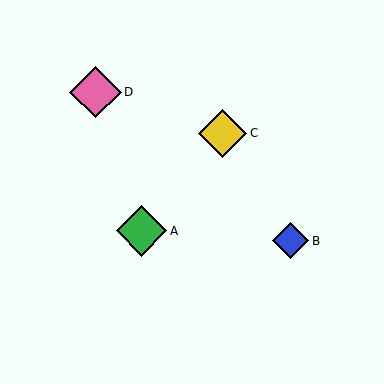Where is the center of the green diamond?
The center of the green diamond is at (142, 231).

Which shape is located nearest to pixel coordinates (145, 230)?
The green diamond (labeled A) at (142, 231) is nearest to that location.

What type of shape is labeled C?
Shape C is a yellow diamond.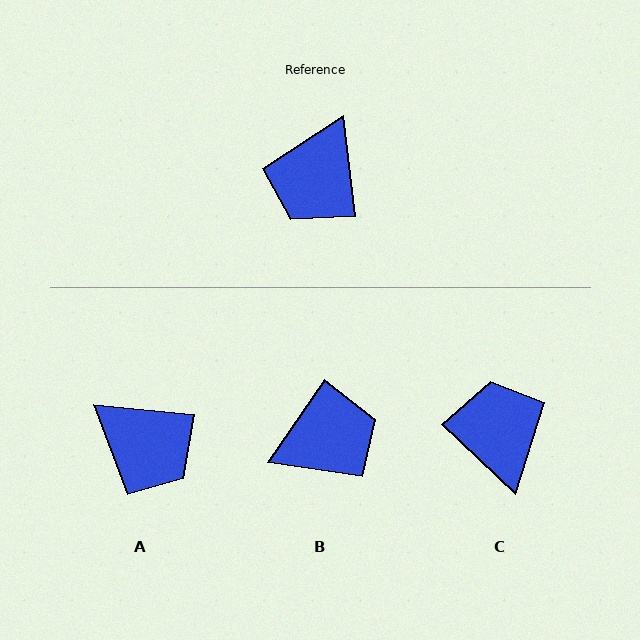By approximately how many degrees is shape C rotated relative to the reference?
Approximately 140 degrees clockwise.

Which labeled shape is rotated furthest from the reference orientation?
C, about 140 degrees away.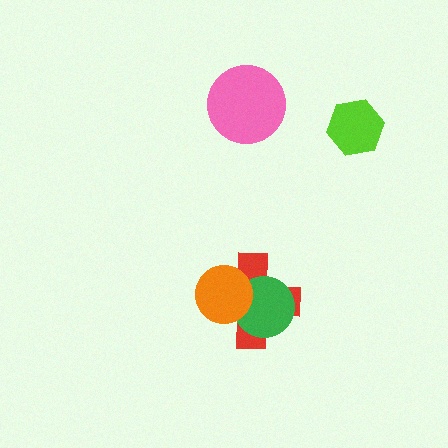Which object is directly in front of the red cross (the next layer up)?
The green circle is directly in front of the red cross.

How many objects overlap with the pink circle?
0 objects overlap with the pink circle.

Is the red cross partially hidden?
Yes, it is partially covered by another shape.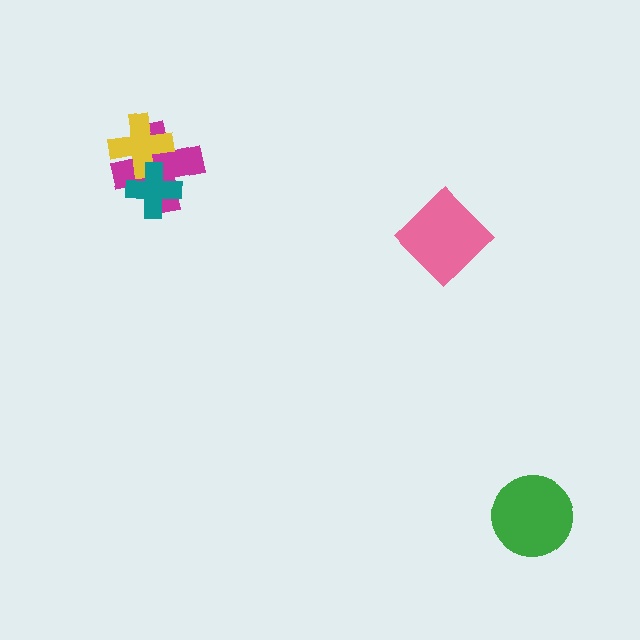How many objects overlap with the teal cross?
2 objects overlap with the teal cross.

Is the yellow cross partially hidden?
Yes, it is partially covered by another shape.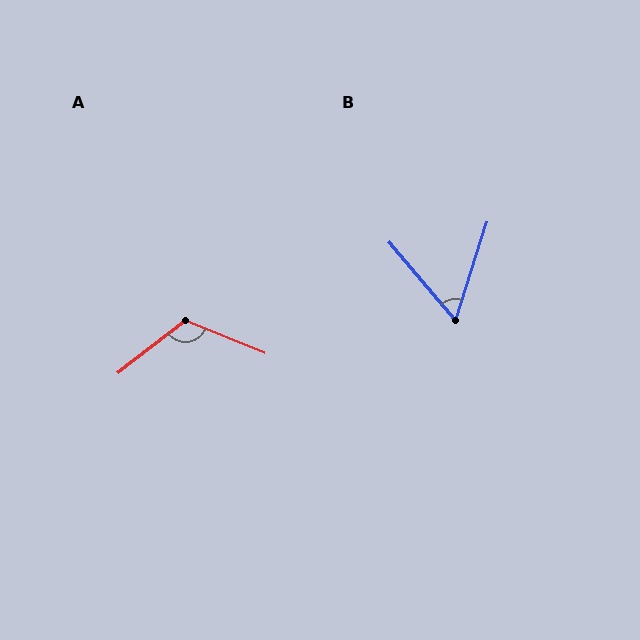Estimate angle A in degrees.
Approximately 120 degrees.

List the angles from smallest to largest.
B (58°), A (120°).